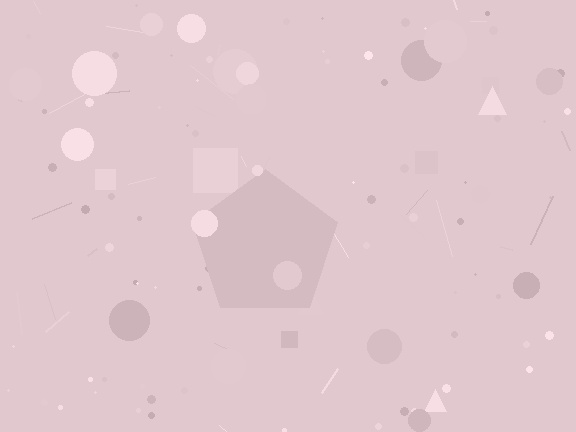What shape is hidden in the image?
A pentagon is hidden in the image.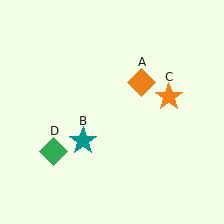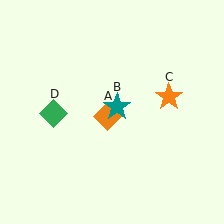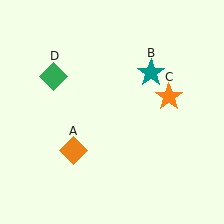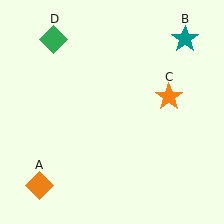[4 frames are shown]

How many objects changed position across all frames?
3 objects changed position: orange diamond (object A), teal star (object B), green diamond (object D).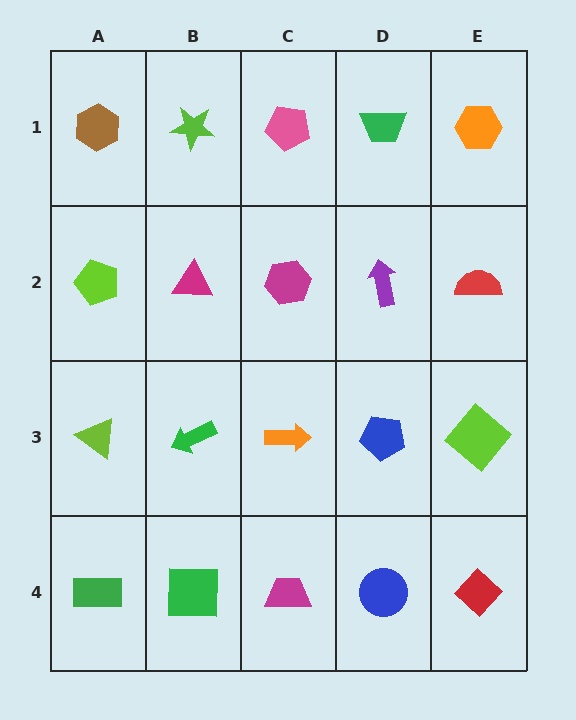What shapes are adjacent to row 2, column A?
A brown hexagon (row 1, column A), a lime triangle (row 3, column A), a magenta triangle (row 2, column B).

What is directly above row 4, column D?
A blue pentagon.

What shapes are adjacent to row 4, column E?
A lime diamond (row 3, column E), a blue circle (row 4, column D).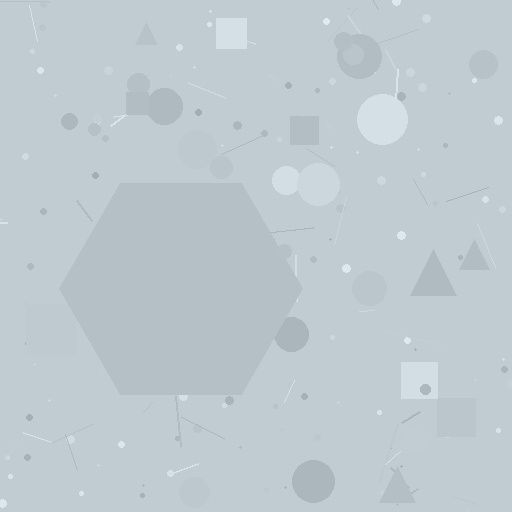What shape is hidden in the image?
A hexagon is hidden in the image.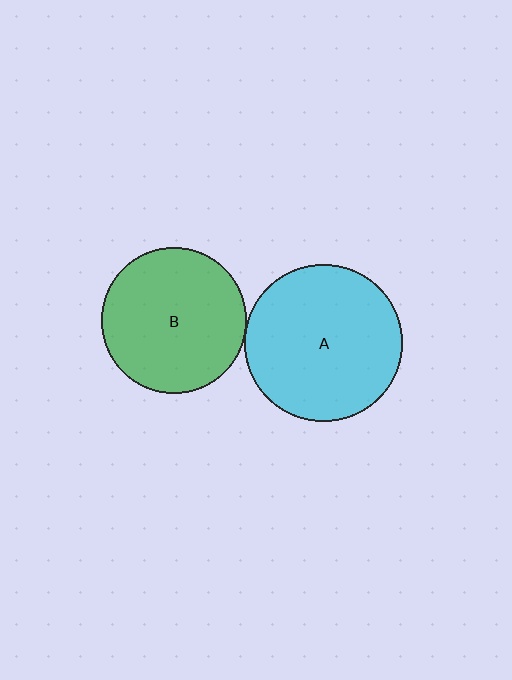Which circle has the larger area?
Circle A (cyan).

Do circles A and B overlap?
Yes.